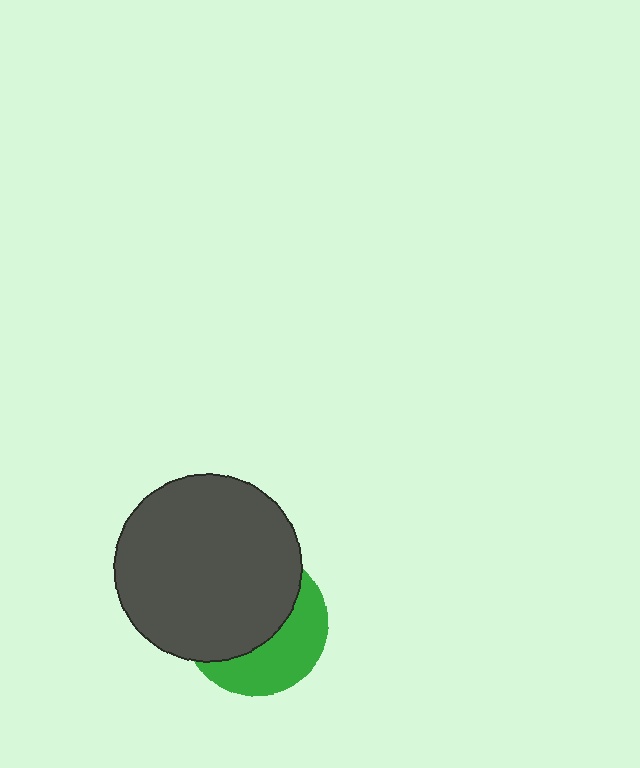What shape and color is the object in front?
The object in front is a dark gray circle.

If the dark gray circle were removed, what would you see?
You would see the complete green circle.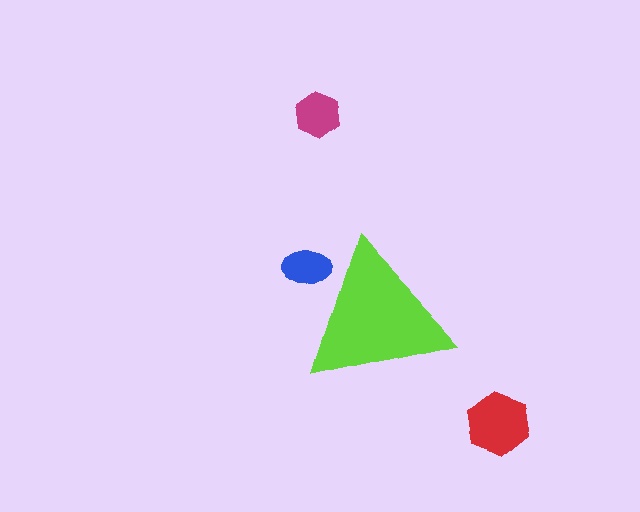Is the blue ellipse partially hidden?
Yes, the blue ellipse is partially hidden behind the lime triangle.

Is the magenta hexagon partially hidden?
No, the magenta hexagon is fully visible.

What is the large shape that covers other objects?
A lime triangle.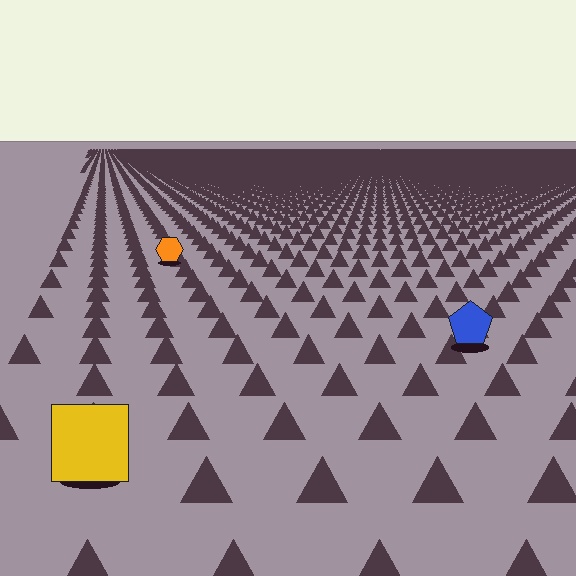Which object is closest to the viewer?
The yellow square is closest. The texture marks near it are larger and more spread out.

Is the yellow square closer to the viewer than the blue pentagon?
Yes. The yellow square is closer — you can tell from the texture gradient: the ground texture is coarser near it.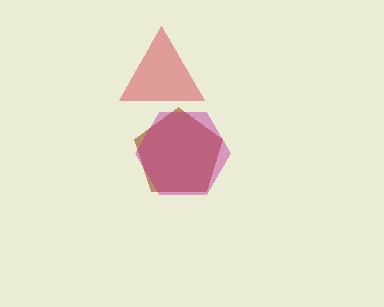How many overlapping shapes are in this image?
There are 3 overlapping shapes in the image.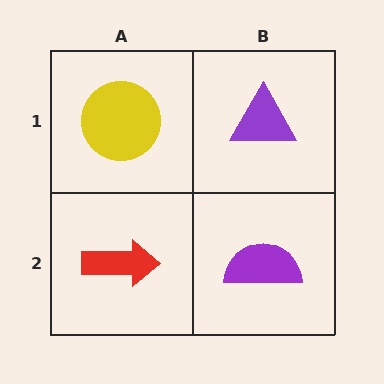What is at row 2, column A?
A red arrow.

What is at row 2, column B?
A purple semicircle.